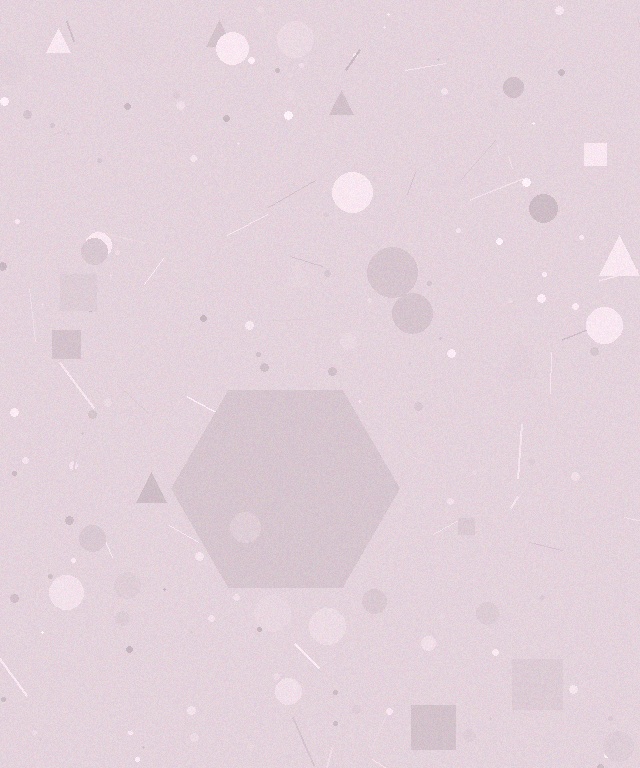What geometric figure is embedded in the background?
A hexagon is embedded in the background.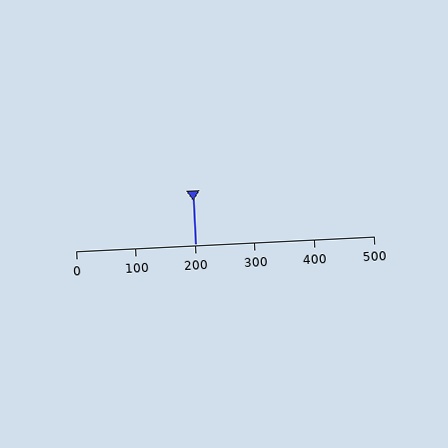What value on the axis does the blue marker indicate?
The marker indicates approximately 200.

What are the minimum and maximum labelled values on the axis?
The axis runs from 0 to 500.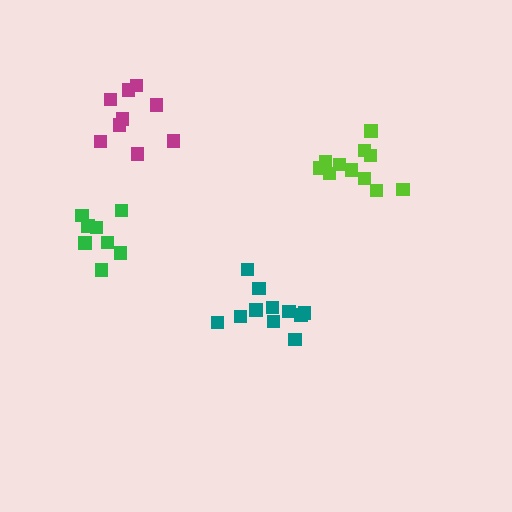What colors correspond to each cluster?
The clusters are colored: lime, green, teal, magenta.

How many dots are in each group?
Group 1: 11 dots, Group 2: 8 dots, Group 3: 11 dots, Group 4: 9 dots (39 total).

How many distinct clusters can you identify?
There are 4 distinct clusters.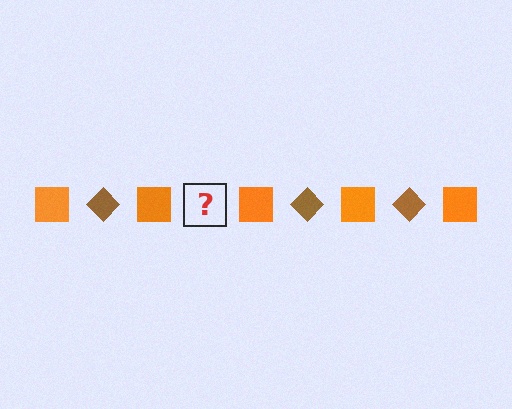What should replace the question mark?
The question mark should be replaced with a brown diamond.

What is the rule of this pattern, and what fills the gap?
The rule is that the pattern alternates between orange square and brown diamond. The gap should be filled with a brown diamond.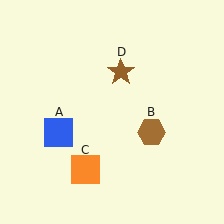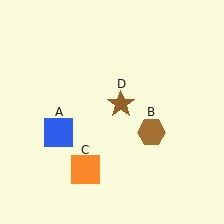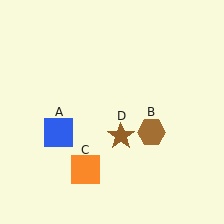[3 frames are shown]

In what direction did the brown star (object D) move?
The brown star (object D) moved down.